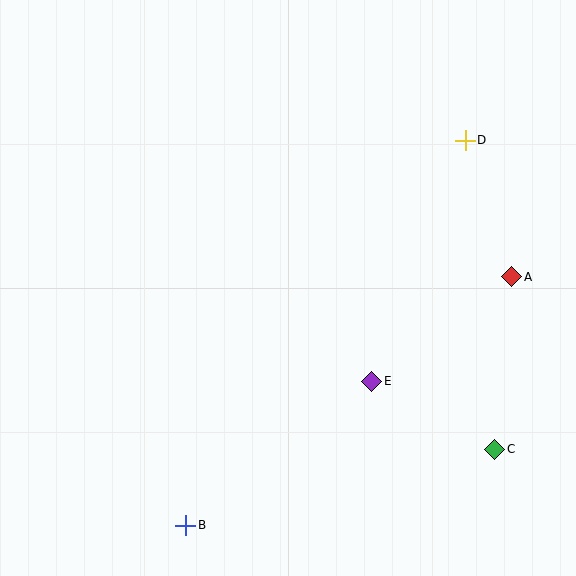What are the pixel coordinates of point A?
Point A is at (512, 277).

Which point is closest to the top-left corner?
Point D is closest to the top-left corner.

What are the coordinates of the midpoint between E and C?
The midpoint between E and C is at (433, 415).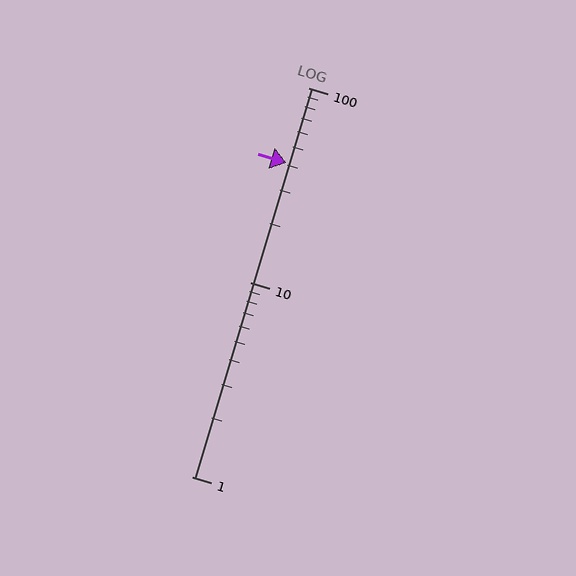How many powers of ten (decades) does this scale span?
The scale spans 2 decades, from 1 to 100.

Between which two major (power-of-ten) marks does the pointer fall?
The pointer is between 10 and 100.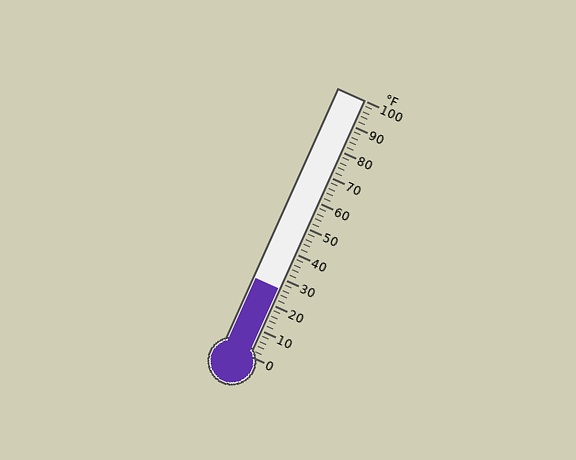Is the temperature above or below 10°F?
The temperature is above 10°F.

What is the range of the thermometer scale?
The thermometer scale ranges from 0°F to 100°F.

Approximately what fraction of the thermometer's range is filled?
The thermometer is filled to approximately 25% of its range.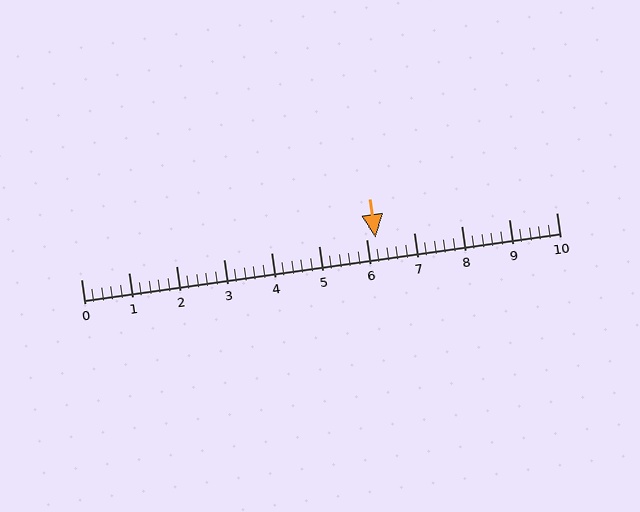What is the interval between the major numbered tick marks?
The major tick marks are spaced 1 units apart.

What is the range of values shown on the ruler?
The ruler shows values from 0 to 10.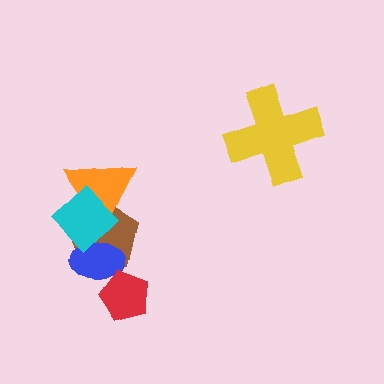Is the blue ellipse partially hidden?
Yes, it is partially covered by another shape.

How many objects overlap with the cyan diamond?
3 objects overlap with the cyan diamond.